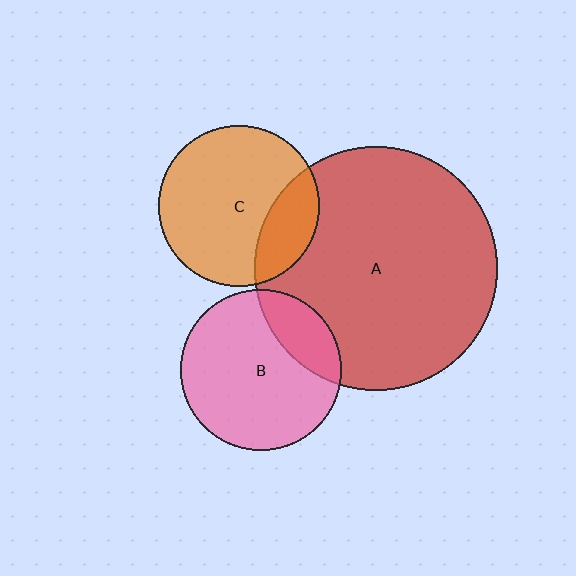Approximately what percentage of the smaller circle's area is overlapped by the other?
Approximately 20%.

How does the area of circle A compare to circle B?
Approximately 2.3 times.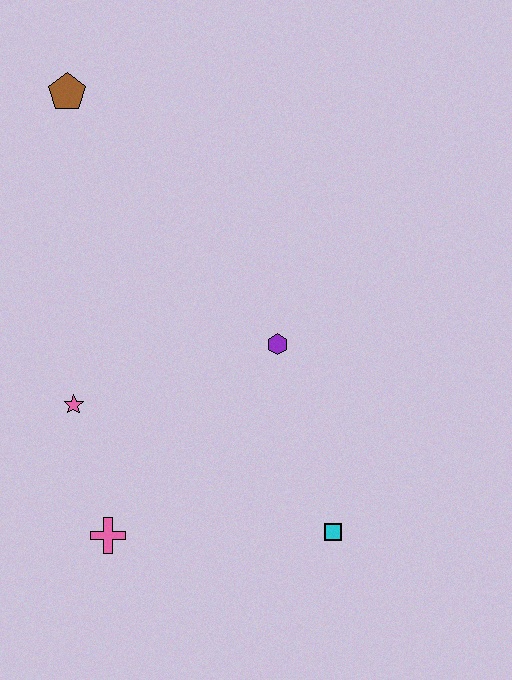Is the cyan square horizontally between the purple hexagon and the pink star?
No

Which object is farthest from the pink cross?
The brown pentagon is farthest from the pink cross.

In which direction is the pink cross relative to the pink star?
The pink cross is below the pink star.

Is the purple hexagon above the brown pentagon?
No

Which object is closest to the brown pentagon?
The pink star is closest to the brown pentagon.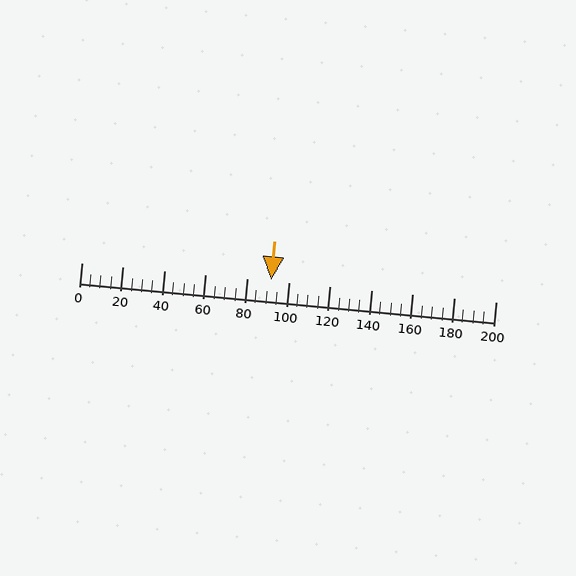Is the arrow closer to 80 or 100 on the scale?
The arrow is closer to 100.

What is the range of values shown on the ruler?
The ruler shows values from 0 to 200.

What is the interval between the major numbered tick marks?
The major tick marks are spaced 20 units apart.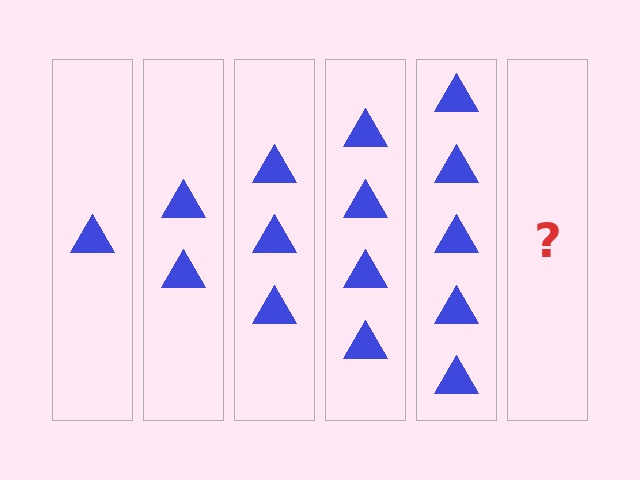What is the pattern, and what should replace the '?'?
The pattern is that each step adds one more triangle. The '?' should be 6 triangles.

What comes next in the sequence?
The next element should be 6 triangles.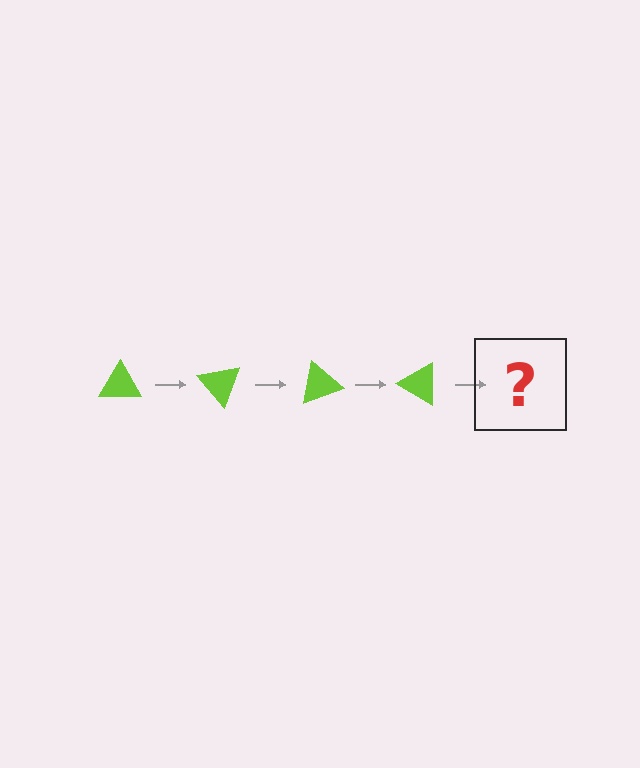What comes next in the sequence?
The next element should be a lime triangle rotated 200 degrees.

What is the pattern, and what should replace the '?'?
The pattern is that the triangle rotates 50 degrees each step. The '?' should be a lime triangle rotated 200 degrees.